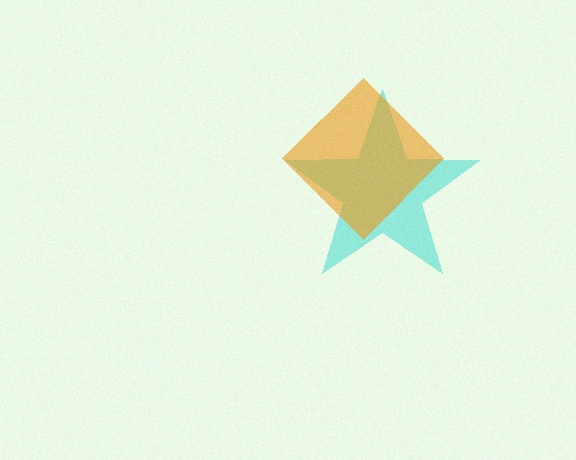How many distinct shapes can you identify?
There are 2 distinct shapes: a cyan star, an orange diamond.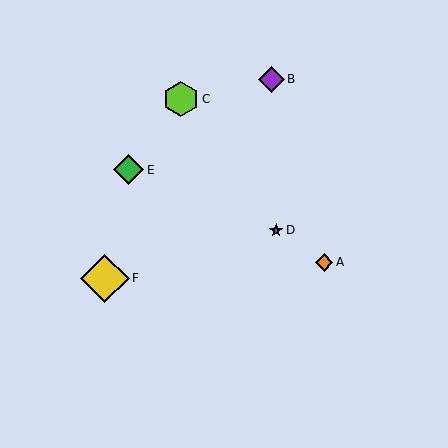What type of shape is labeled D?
Shape D is a purple star.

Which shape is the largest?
The yellow diamond (labeled F) is the largest.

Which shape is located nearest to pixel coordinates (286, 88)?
The purple diamond (labeled B) at (272, 80) is nearest to that location.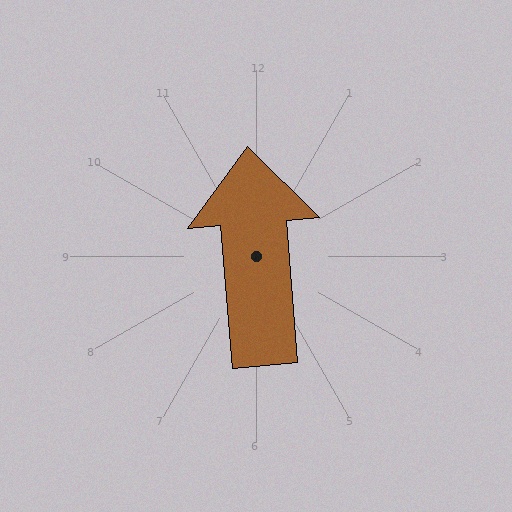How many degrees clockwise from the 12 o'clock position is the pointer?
Approximately 355 degrees.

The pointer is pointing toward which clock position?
Roughly 12 o'clock.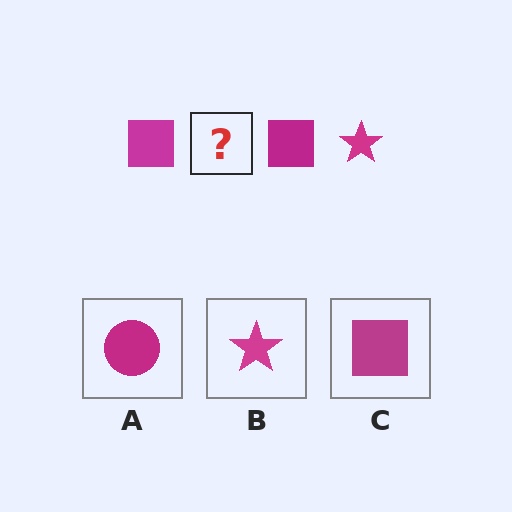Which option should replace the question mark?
Option B.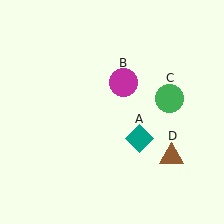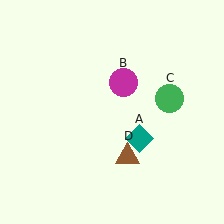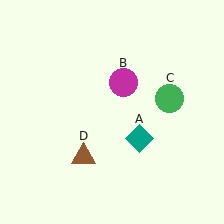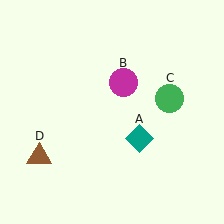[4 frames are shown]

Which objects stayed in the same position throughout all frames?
Teal diamond (object A) and magenta circle (object B) and green circle (object C) remained stationary.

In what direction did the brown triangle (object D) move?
The brown triangle (object D) moved left.